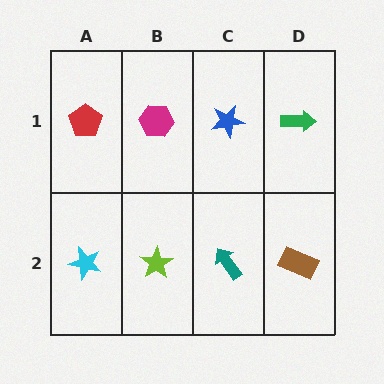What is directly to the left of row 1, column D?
A blue star.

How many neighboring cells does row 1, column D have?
2.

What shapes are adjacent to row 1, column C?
A teal arrow (row 2, column C), a magenta hexagon (row 1, column B), a green arrow (row 1, column D).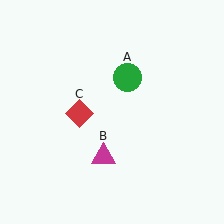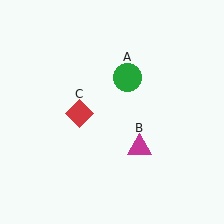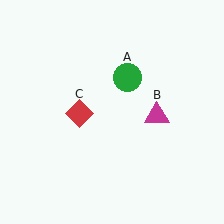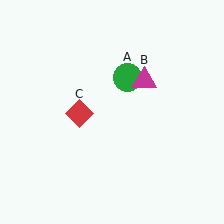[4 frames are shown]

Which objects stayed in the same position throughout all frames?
Green circle (object A) and red diamond (object C) remained stationary.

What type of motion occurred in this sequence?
The magenta triangle (object B) rotated counterclockwise around the center of the scene.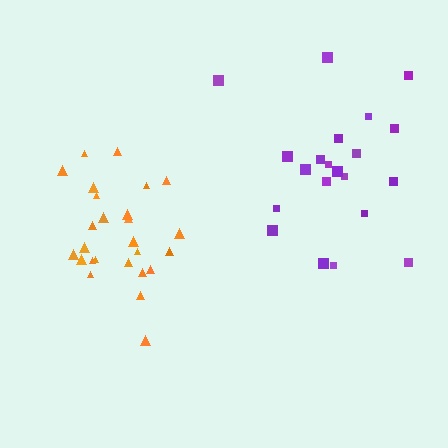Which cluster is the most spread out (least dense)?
Purple.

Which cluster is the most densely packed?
Orange.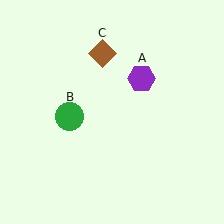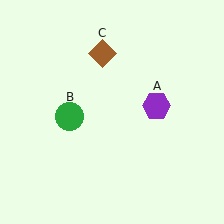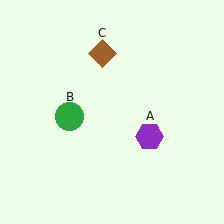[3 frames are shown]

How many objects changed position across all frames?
1 object changed position: purple hexagon (object A).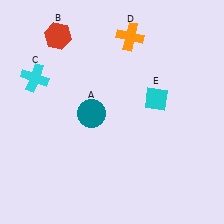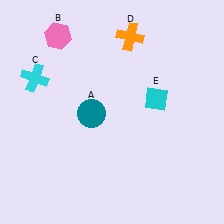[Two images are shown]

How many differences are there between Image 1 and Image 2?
There is 1 difference between the two images.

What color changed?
The hexagon (B) changed from red in Image 1 to pink in Image 2.